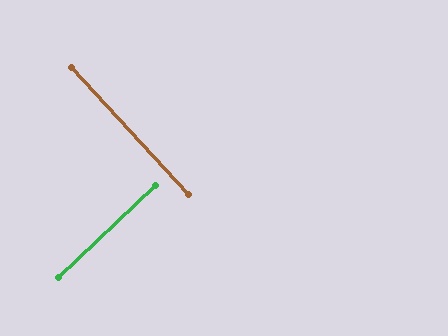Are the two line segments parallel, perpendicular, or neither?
Perpendicular — they meet at approximately 89°.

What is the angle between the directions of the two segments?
Approximately 89 degrees.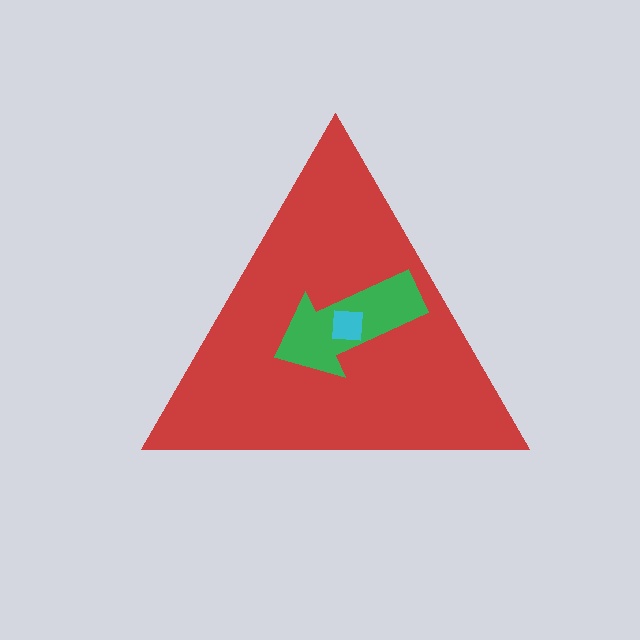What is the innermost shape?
The cyan square.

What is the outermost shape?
The red triangle.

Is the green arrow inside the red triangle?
Yes.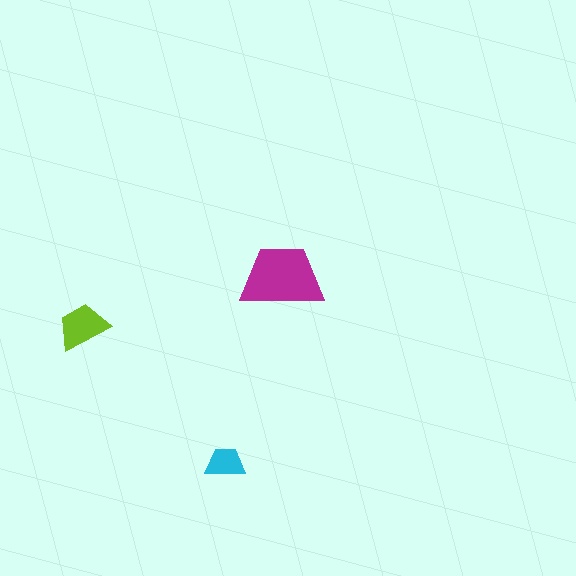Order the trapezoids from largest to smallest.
the magenta one, the lime one, the cyan one.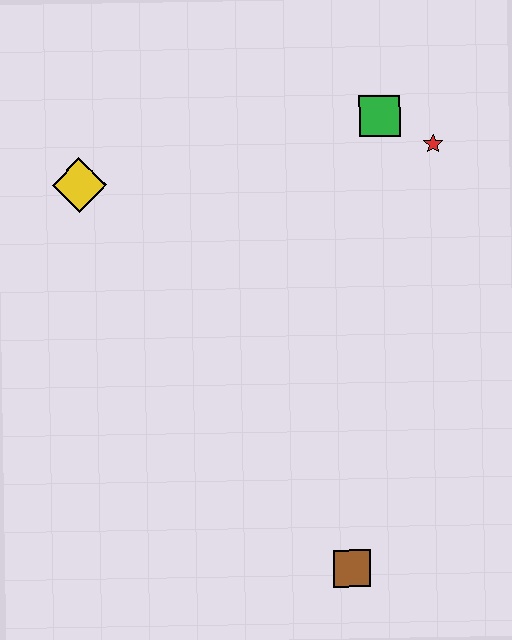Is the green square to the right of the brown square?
Yes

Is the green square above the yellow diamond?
Yes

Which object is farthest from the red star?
The brown square is farthest from the red star.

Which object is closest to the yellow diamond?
The green square is closest to the yellow diamond.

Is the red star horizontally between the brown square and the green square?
No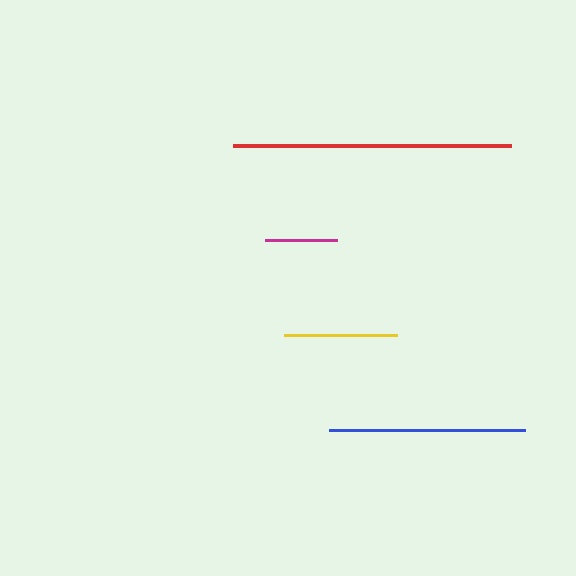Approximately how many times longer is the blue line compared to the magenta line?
The blue line is approximately 2.7 times the length of the magenta line.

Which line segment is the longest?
The red line is the longest at approximately 279 pixels.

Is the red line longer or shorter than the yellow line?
The red line is longer than the yellow line.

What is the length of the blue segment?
The blue segment is approximately 196 pixels long.